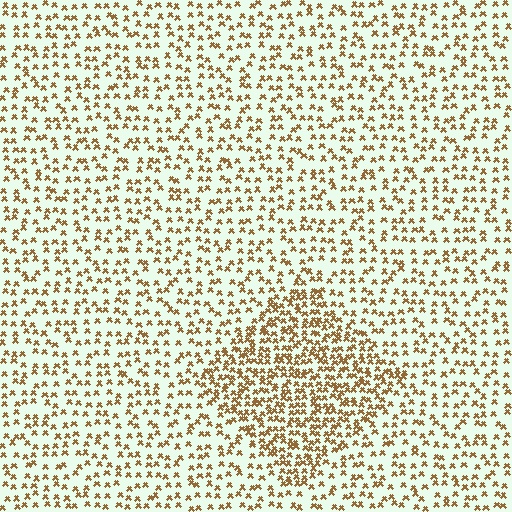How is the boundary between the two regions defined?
The boundary is defined by a change in element density (approximately 2.0x ratio). All elements are the same color, size, and shape.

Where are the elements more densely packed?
The elements are more densely packed inside the diamond boundary.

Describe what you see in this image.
The image contains small brown elements arranged at two different densities. A diamond-shaped region is visible where the elements are more densely packed than the surrounding area.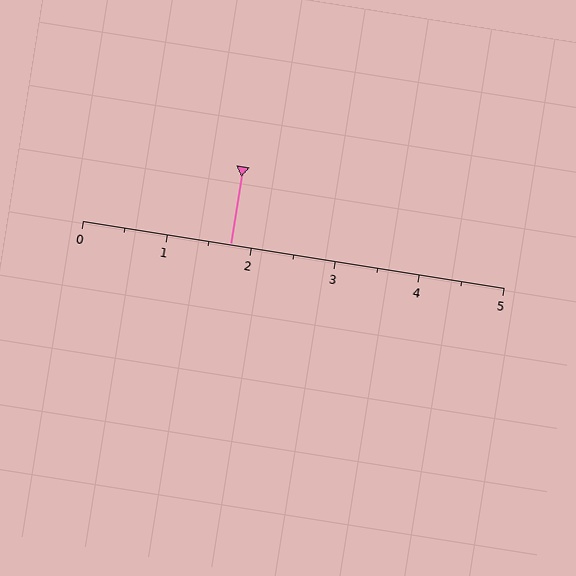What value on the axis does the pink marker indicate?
The marker indicates approximately 1.8.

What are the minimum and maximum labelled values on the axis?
The axis runs from 0 to 5.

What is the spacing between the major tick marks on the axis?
The major ticks are spaced 1 apart.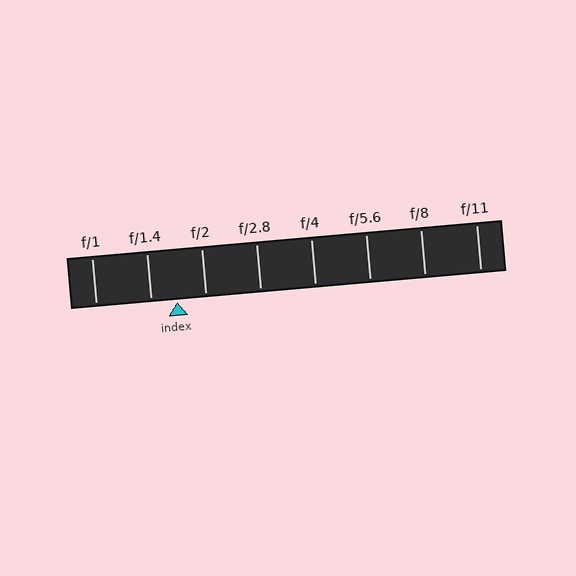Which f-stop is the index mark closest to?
The index mark is closest to f/1.4.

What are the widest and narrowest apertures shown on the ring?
The widest aperture shown is f/1 and the narrowest is f/11.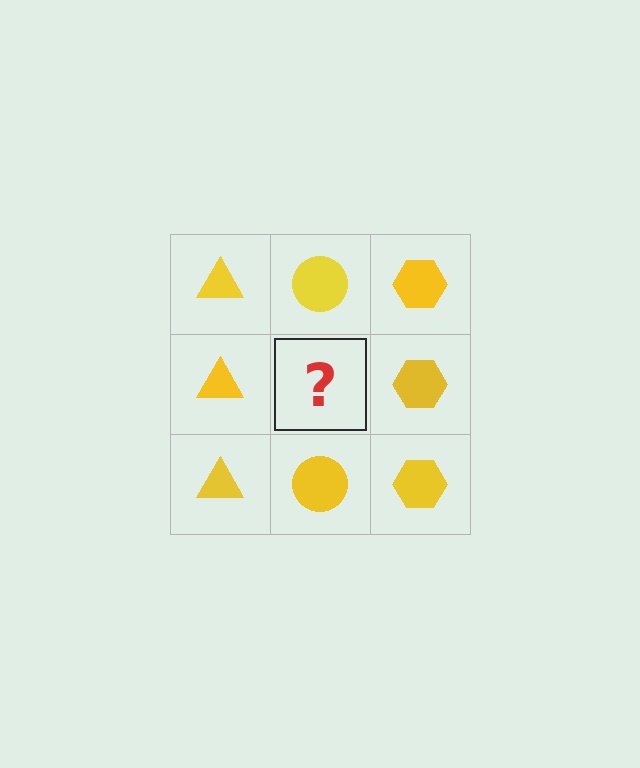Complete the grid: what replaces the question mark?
The question mark should be replaced with a yellow circle.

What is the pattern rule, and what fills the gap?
The rule is that each column has a consistent shape. The gap should be filled with a yellow circle.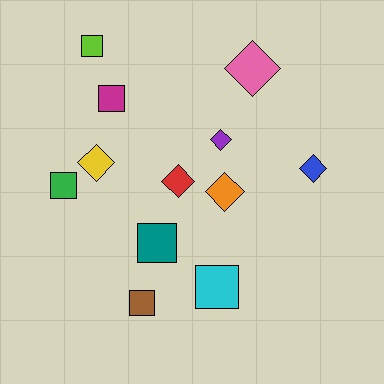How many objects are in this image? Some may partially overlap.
There are 12 objects.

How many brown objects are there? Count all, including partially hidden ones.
There is 1 brown object.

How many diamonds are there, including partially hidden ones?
There are 6 diamonds.